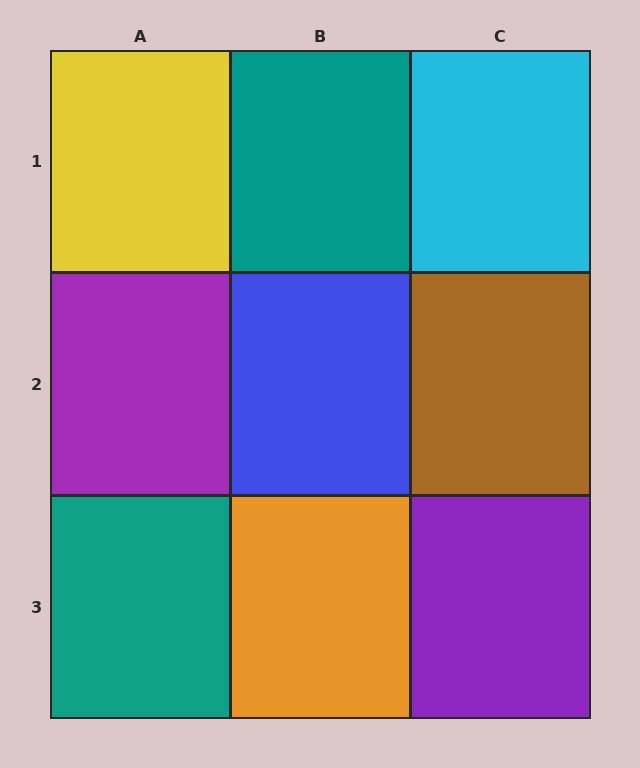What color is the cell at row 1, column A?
Yellow.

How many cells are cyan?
1 cell is cyan.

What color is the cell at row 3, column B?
Orange.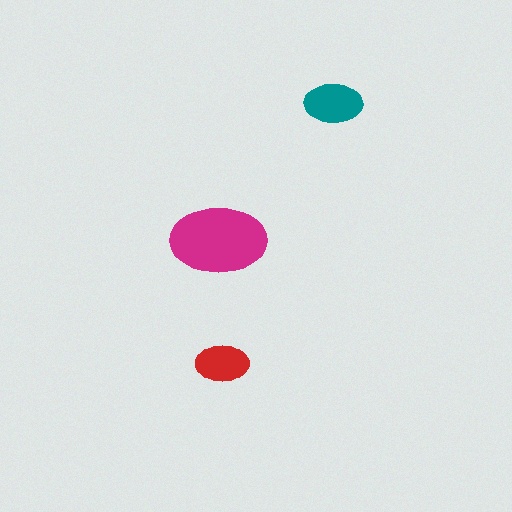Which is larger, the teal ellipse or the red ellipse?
The teal one.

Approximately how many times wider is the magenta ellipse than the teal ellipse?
About 1.5 times wider.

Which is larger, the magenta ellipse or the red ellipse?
The magenta one.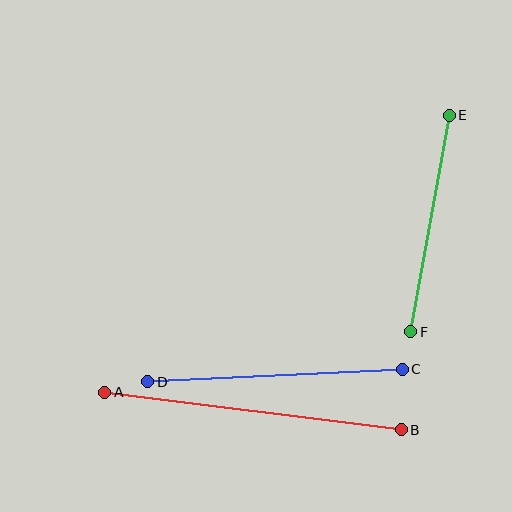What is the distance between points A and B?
The distance is approximately 299 pixels.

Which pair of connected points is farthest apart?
Points A and B are farthest apart.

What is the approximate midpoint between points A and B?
The midpoint is at approximately (253, 411) pixels.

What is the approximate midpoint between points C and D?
The midpoint is at approximately (275, 376) pixels.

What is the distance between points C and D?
The distance is approximately 255 pixels.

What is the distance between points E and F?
The distance is approximately 220 pixels.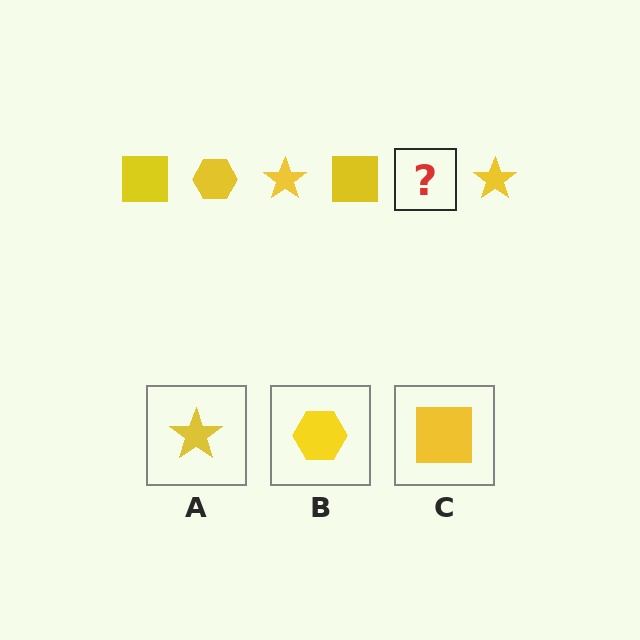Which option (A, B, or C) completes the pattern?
B.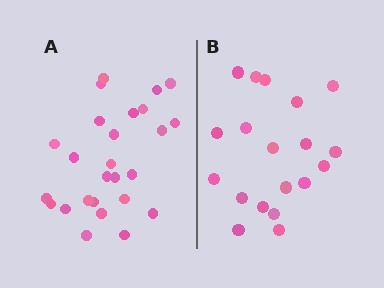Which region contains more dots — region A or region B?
Region A (the left region) has more dots.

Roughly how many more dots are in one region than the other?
Region A has roughly 8 or so more dots than region B.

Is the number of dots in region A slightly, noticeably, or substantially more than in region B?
Region A has noticeably more, but not dramatically so. The ratio is roughly 1.4 to 1.